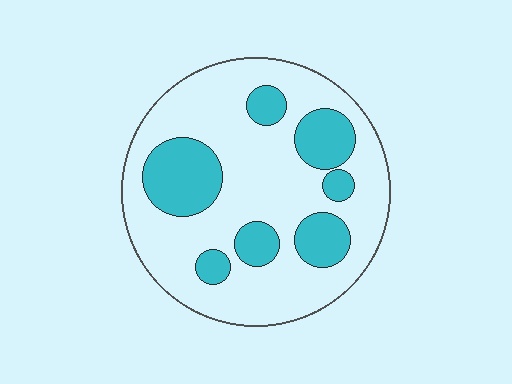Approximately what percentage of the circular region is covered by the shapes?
Approximately 25%.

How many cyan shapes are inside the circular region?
7.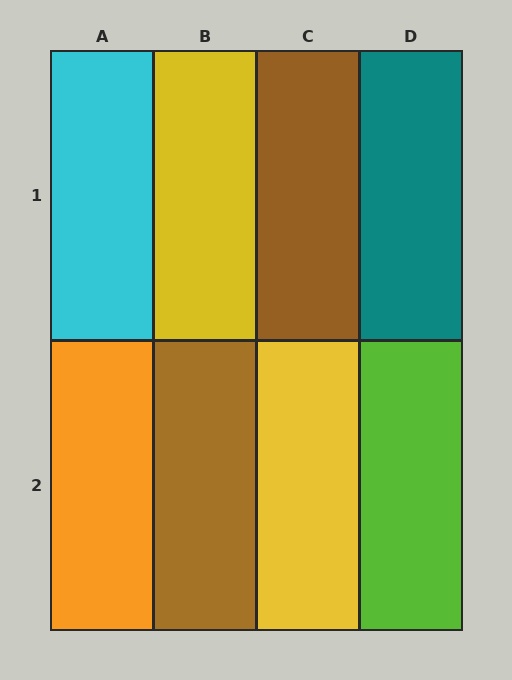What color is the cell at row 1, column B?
Yellow.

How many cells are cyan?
1 cell is cyan.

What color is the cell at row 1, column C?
Brown.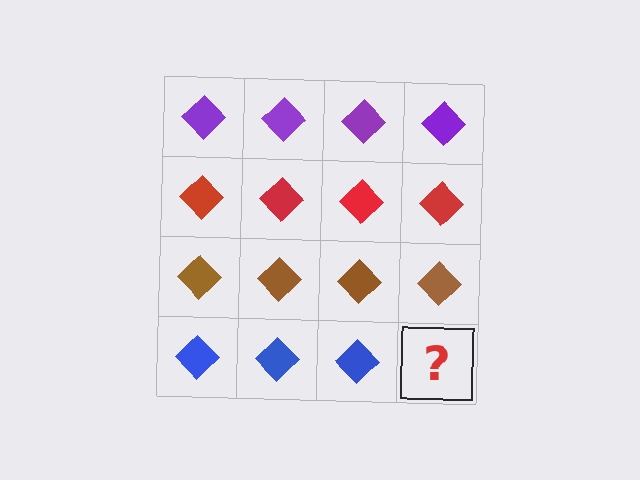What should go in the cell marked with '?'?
The missing cell should contain a blue diamond.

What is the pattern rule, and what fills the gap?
The rule is that each row has a consistent color. The gap should be filled with a blue diamond.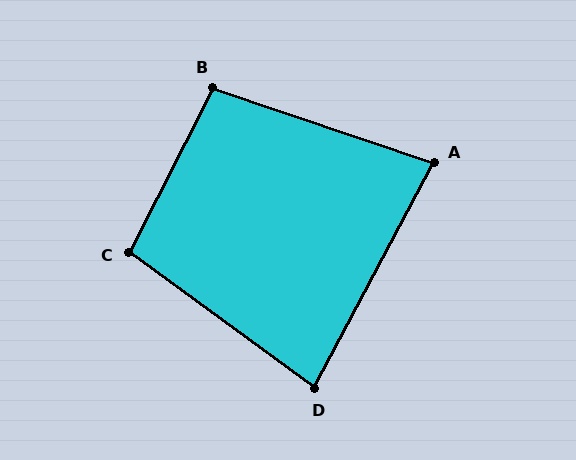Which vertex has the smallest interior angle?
A, at approximately 81 degrees.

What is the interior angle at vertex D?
Approximately 82 degrees (acute).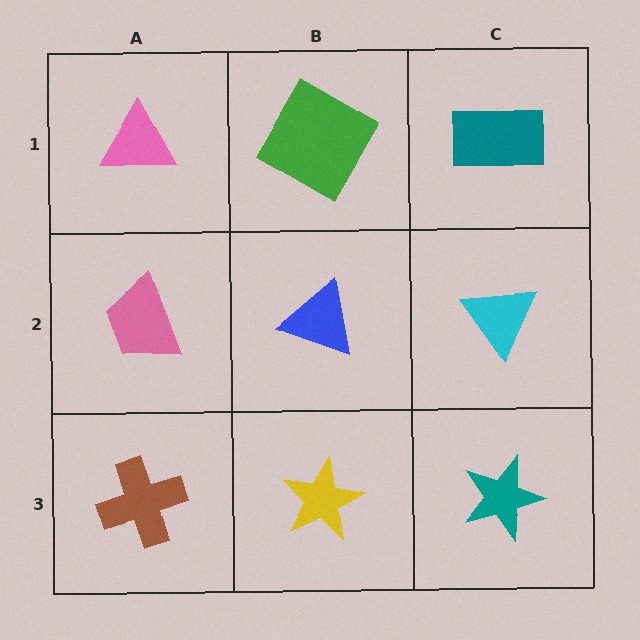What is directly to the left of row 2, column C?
A blue triangle.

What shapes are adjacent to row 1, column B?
A blue triangle (row 2, column B), a pink triangle (row 1, column A), a teal rectangle (row 1, column C).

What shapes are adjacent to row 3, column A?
A pink trapezoid (row 2, column A), a yellow star (row 3, column B).